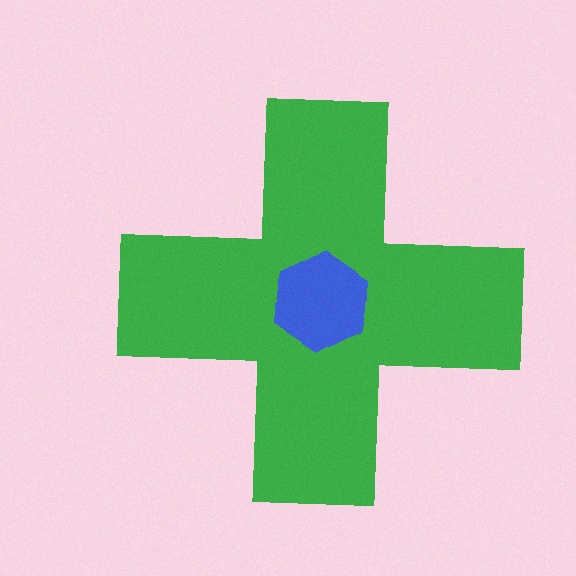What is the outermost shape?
The green cross.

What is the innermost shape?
The blue hexagon.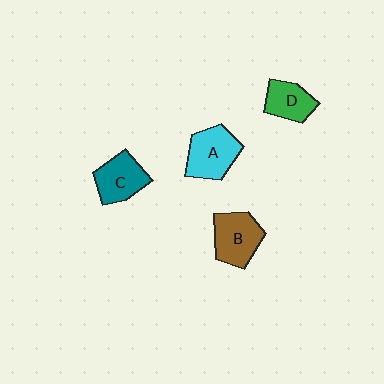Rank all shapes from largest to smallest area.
From largest to smallest: A (cyan), B (brown), C (teal), D (green).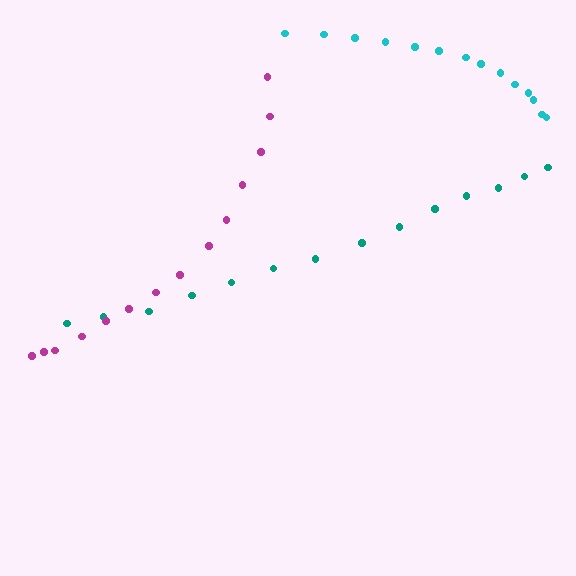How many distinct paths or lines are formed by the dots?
There are 3 distinct paths.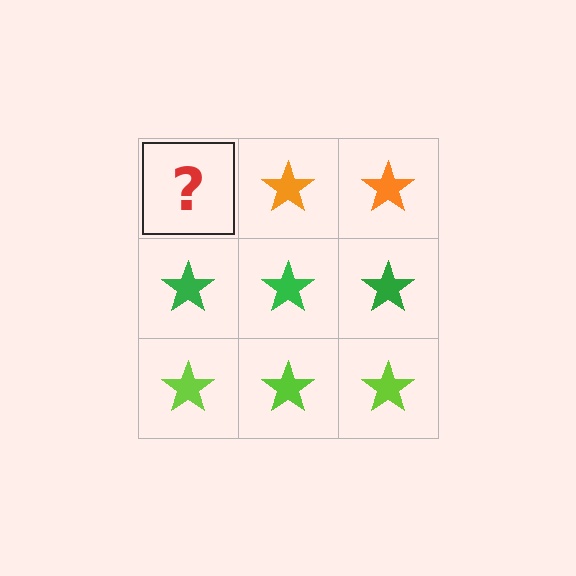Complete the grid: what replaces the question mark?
The question mark should be replaced with an orange star.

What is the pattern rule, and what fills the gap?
The rule is that each row has a consistent color. The gap should be filled with an orange star.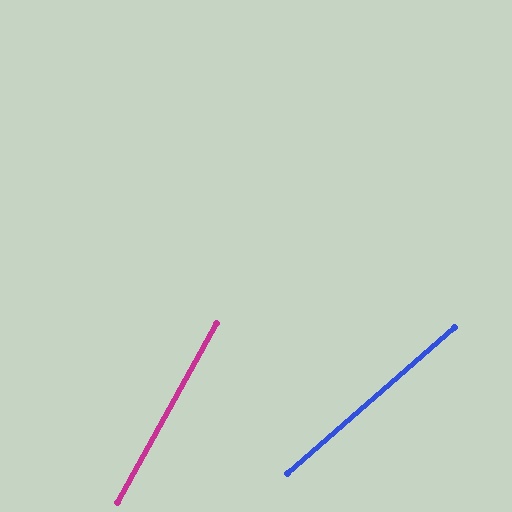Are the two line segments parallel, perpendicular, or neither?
Neither parallel nor perpendicular — they differ by about 20°.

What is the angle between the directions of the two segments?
Approximately 20 degrees.